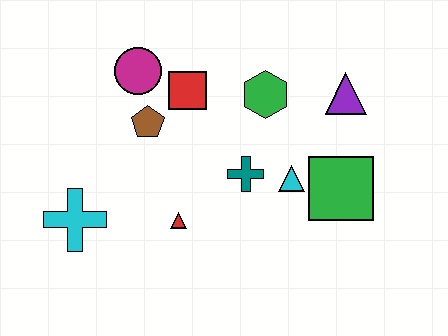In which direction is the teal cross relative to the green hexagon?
The teal cross is below the green hexagon.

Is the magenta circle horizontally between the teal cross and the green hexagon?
No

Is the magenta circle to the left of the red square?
Yes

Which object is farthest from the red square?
The green square is farthest from the red square.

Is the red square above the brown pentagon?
Yes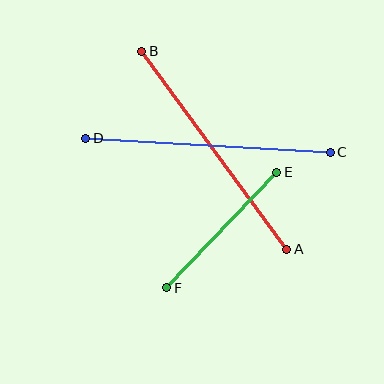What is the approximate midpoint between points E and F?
The midpoint is at approximately (222, 230) pixels.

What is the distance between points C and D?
The distance is approximately 245 pixels.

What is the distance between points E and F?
The distance is approximately 159 pixels.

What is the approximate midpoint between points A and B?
The midpoint is at approximately (214, 150) pixels.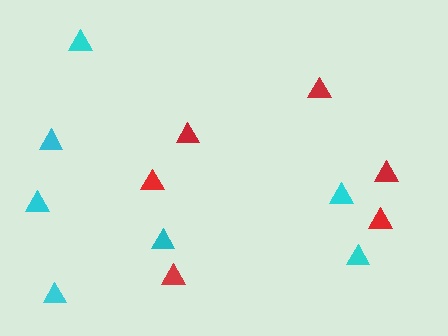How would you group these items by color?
There are 2 groups: one group of red triangles (6) and one group of cyan triangles (7).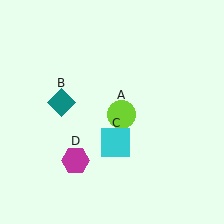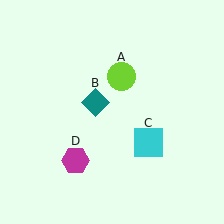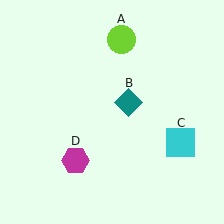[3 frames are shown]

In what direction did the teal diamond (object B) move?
The teal diamond (object B) moved right.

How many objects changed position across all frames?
3 objects changed position: lime circle (object A), teal diamond (object B), cyan square (object C).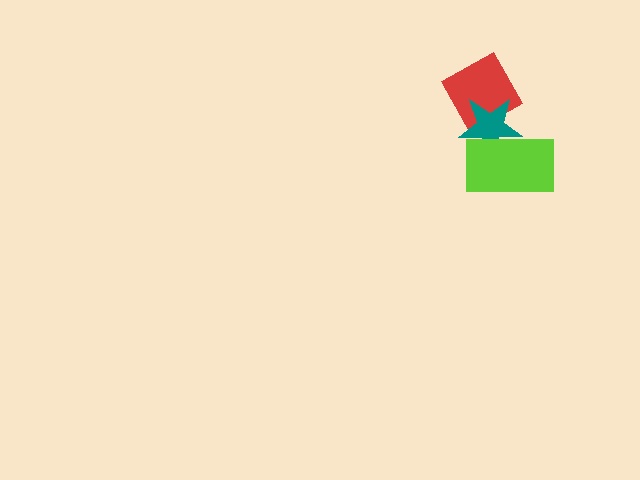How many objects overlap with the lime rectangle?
1 object overlaps with the lime rectangle.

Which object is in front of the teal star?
The lime rectangle is in front of the teal star.